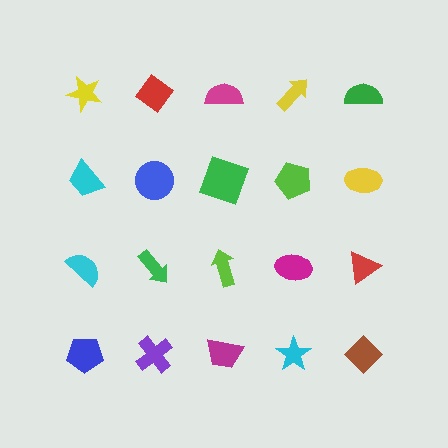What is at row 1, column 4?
A yellow arrow.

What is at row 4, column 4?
A cyan star.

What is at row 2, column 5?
A yellow ellipse.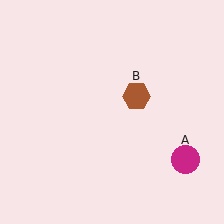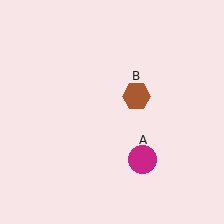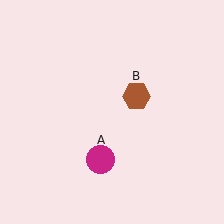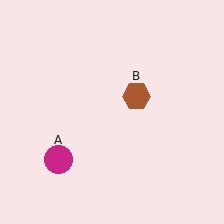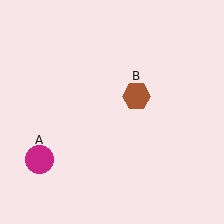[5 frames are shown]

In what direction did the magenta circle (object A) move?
The magenta circle (object A) moved left.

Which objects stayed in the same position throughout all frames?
Brown hexagon (object B) remained stationary.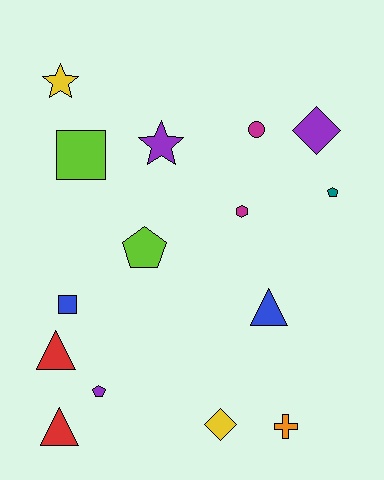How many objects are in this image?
There are 15 objects.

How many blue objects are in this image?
There are 2 blue objects.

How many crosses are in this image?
There is 1 cross.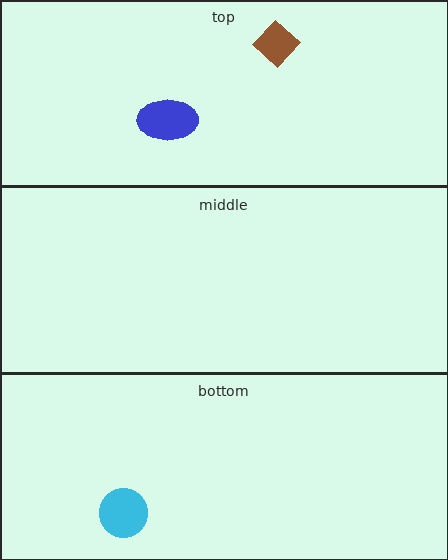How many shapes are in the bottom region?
1.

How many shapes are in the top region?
2.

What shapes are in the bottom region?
The cyan circle.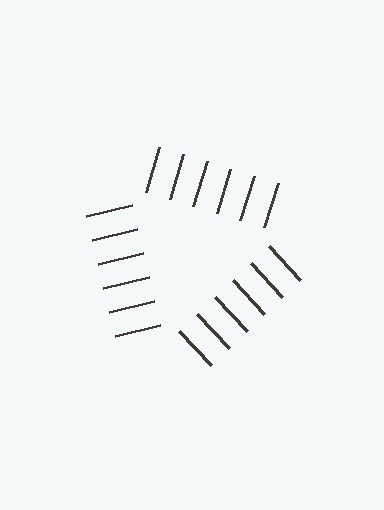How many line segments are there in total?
18 — 6 along each of the 3 edges.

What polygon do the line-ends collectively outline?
An illusory triangle — the line segments terminate on its edges but no continuous stroke is drawn.